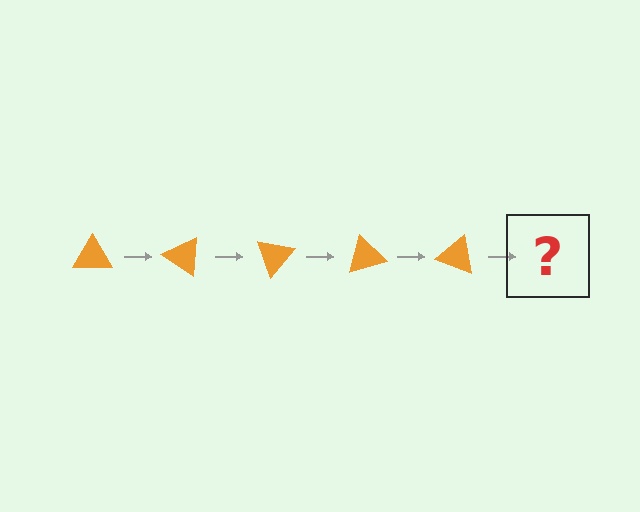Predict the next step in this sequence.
The next step is an orange triangle rotated 175 degrees.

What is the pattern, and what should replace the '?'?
The pattern is that the triangle rotates 35 degrees each step. The '?' should be an orange triangle rotated 175 degrees.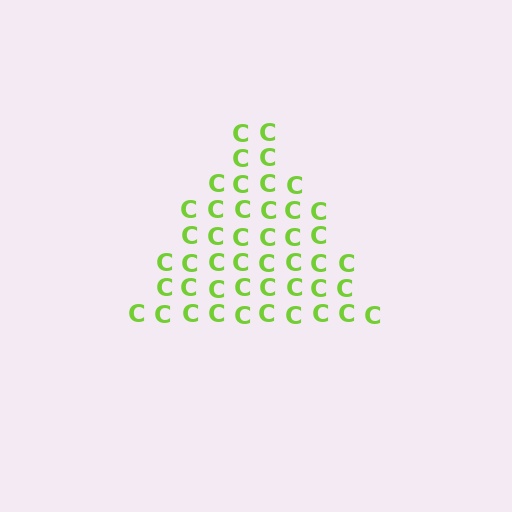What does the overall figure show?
The overall figure shows a triangle.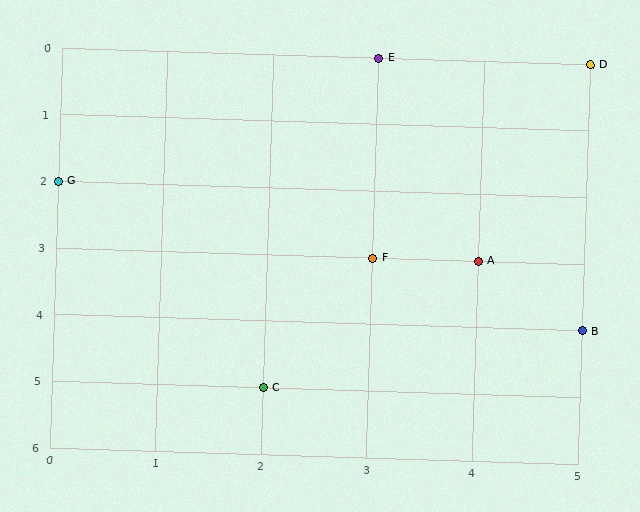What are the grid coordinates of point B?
Point B is at grid coordinates (5, 4).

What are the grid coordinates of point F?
Point F is at grid coordinates (3, 3).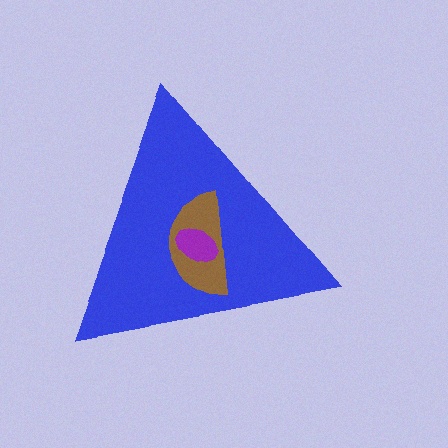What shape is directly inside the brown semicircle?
The purple ellipse.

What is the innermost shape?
The purple ellipse.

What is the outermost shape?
The blue triangle.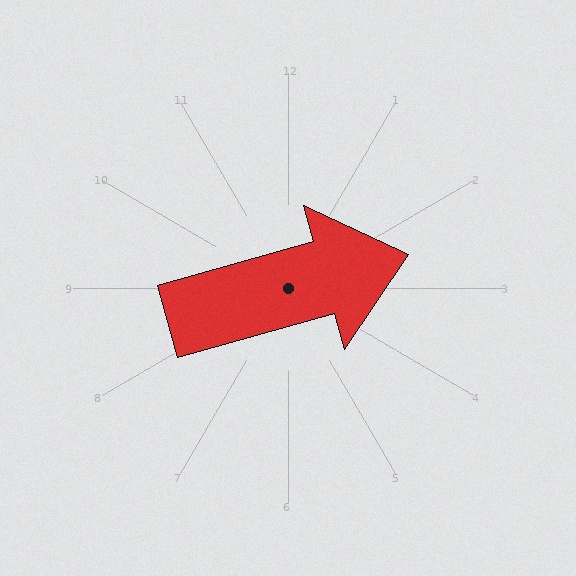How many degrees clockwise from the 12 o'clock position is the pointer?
Approximately 74 degrees.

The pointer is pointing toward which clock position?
Roughly 2 o'clock.